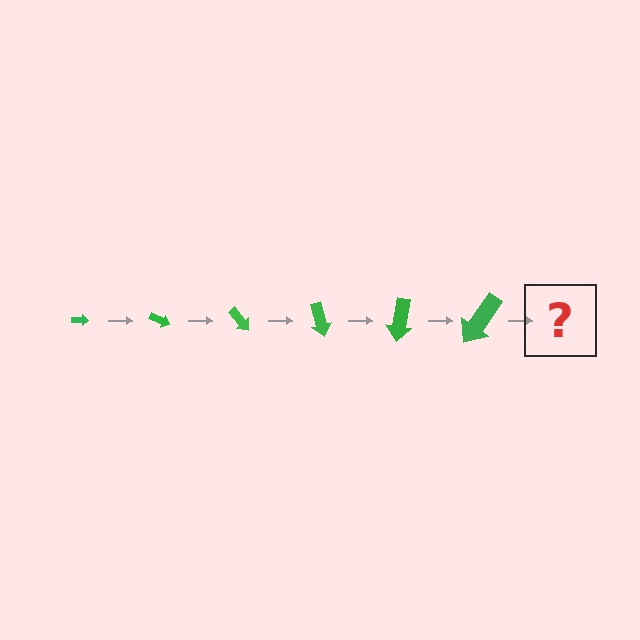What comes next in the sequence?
The next element should be an arrow, larger than the previous one and rotated 150 degrees from the start.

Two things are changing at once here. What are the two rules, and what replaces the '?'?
The two rules are that the arrow grows larger each step and it rotates 25 degrees each step. The '?' should be an arrow, larger than the previous one and rotated 150 degrees from the start.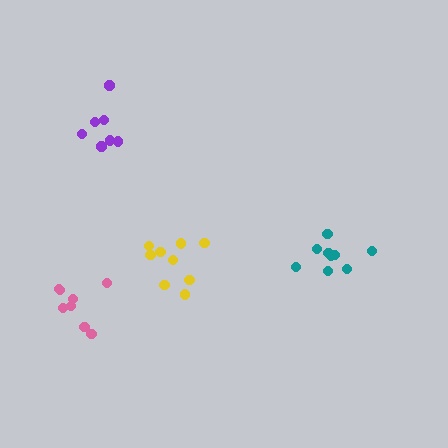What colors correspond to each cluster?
The clusters are colored: yellow, teal, purple, pink.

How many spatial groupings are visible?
There are 4 spatial groupings.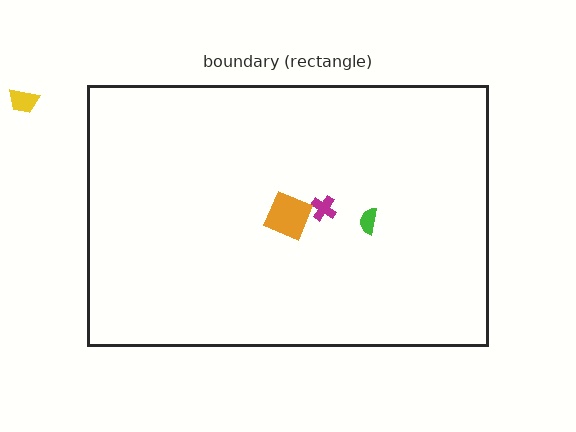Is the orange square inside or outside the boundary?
Inside.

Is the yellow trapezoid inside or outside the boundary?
Outside.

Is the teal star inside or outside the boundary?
Inside.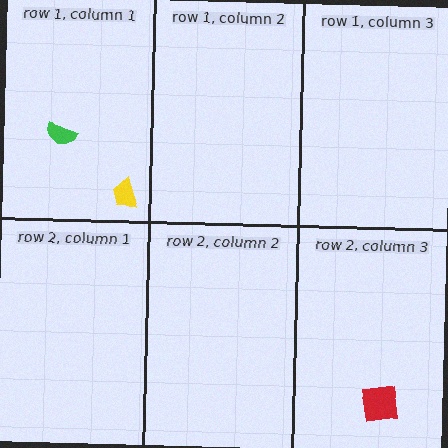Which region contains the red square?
The row 2, column 3 region.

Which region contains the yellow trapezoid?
The row 1, column 1 region.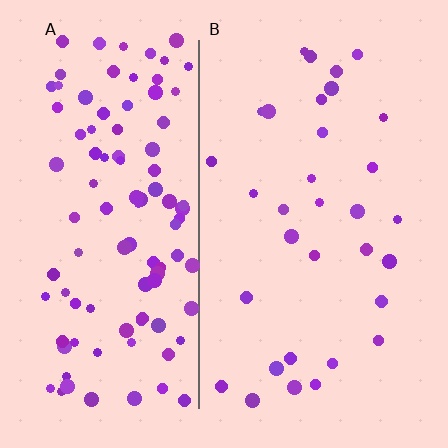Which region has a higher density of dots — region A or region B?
A (the left).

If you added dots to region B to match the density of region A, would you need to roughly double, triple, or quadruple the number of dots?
Approximately triple.